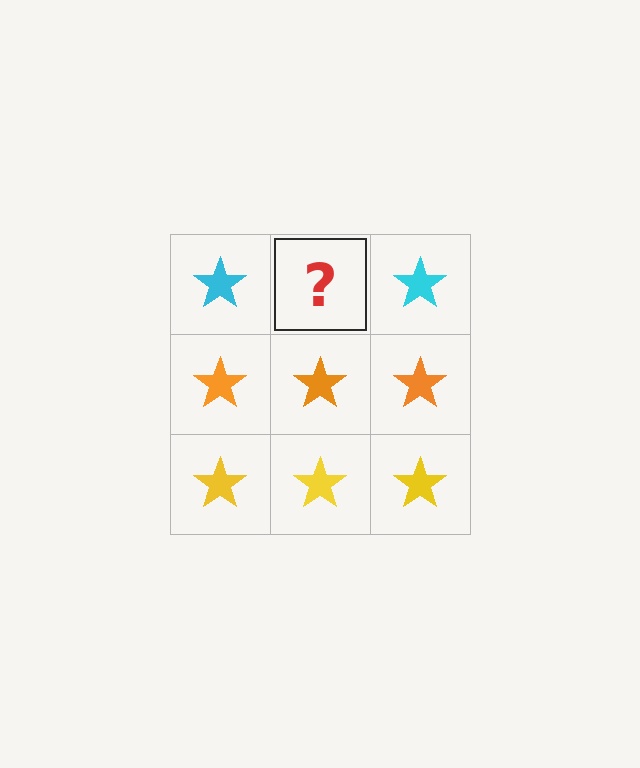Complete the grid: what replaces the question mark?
The question mark should be replaced with a cyan star.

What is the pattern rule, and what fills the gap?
The rule is that each row has a consistent color. The gap should be filled with a cyan star.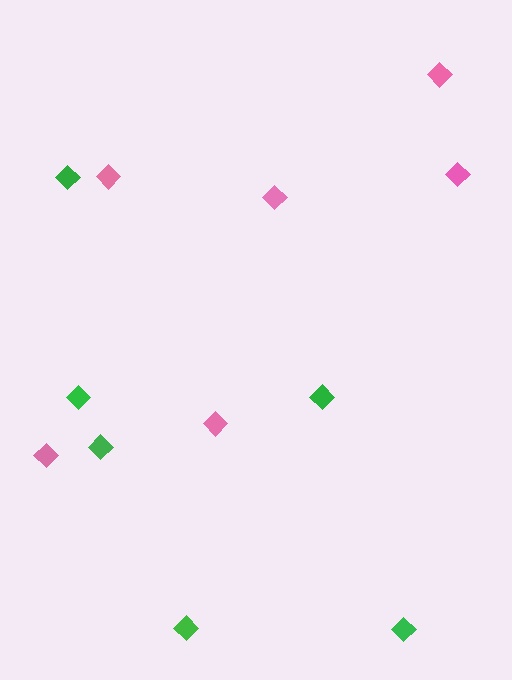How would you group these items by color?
There are 2 groups: one group of pink diamonds (6) and one group of green diamonds (6).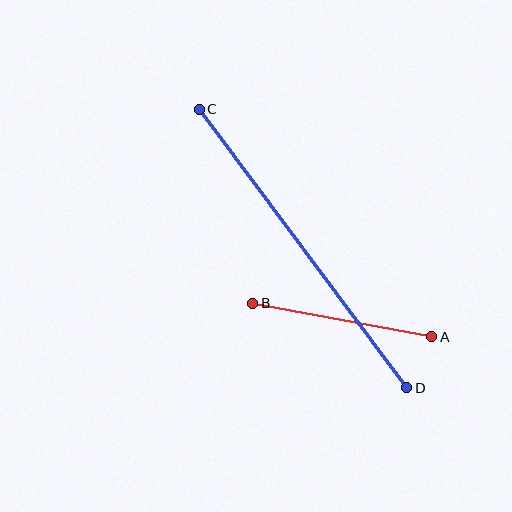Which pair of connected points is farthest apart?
Points C and D are farthest apart.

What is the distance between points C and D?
The distance is approximately 347 pixels.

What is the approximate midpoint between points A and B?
The midpoint is at approximately (342, 320) pixels.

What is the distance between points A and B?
The distance is approximately 182 pixels.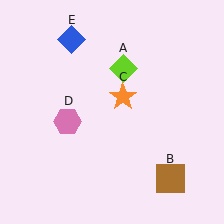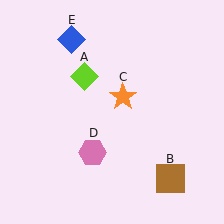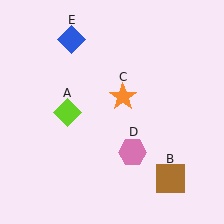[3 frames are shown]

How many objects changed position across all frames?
2 objects changed position: lime diamond (object A), pink hexagon (object D).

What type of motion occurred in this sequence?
The lime diamond (object A), pink hexagon (object D) rotated counterclockwise around the center of the scene.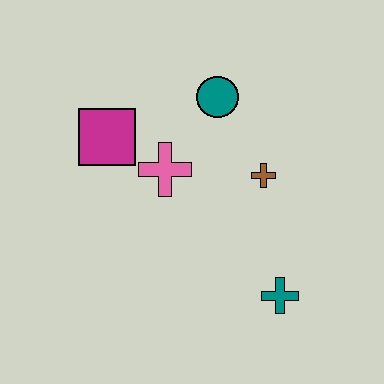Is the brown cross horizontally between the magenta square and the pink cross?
No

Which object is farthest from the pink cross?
The teal cross is farthest from the pink cross.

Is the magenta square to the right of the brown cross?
No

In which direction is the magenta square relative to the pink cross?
The magenta square is to the left of the pink cross.